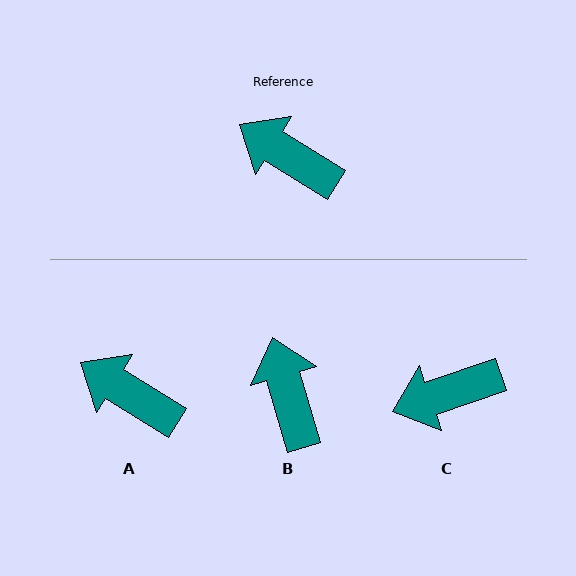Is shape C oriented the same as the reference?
No, it is off by about 51 degrees.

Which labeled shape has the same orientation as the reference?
A.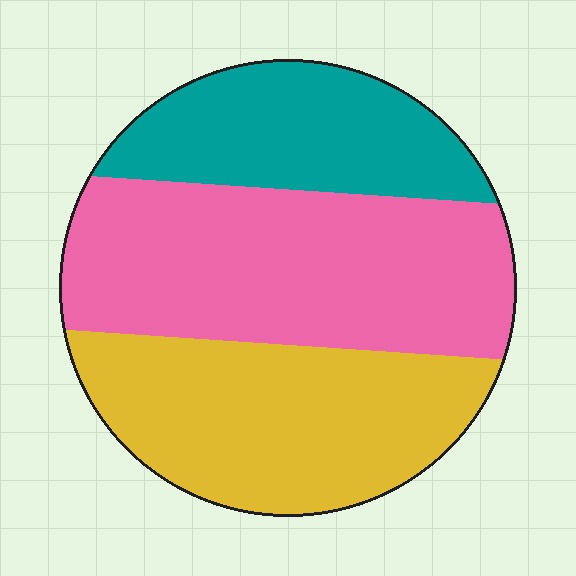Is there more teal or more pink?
Pink.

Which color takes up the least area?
Teal, at roughly 25%.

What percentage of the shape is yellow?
Yellow covers about 35% of the shape.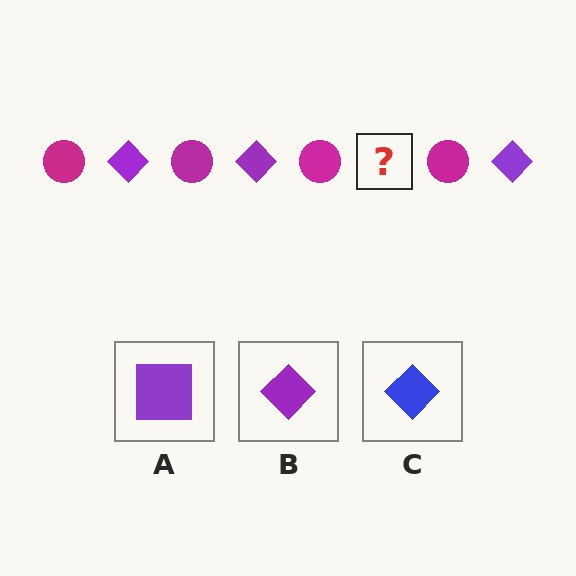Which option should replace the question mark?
Option B.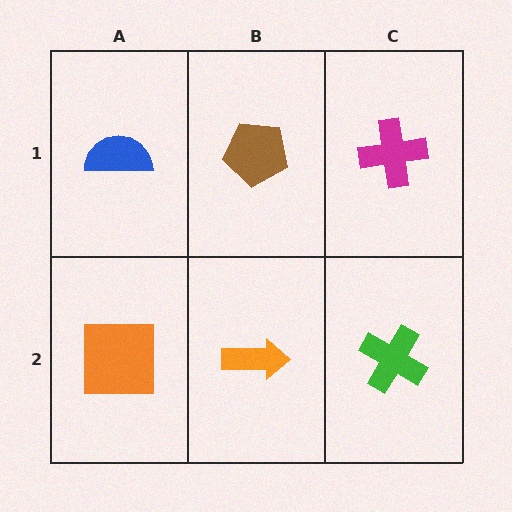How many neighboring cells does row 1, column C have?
2.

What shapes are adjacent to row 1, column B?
An orange arrow (row 2, column B), a blue semicircle (row 1, column A), a magenta cross (row 1, column C).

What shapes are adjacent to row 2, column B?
A brown pentagon (row 1, column B), an orange square (row 2, column A), a green cross (row 2, column C).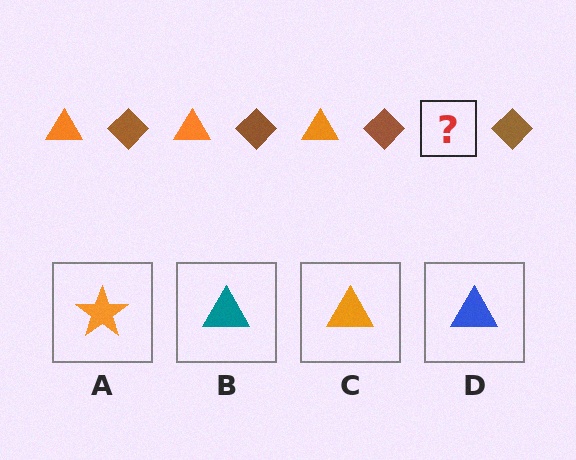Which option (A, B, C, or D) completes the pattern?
C.